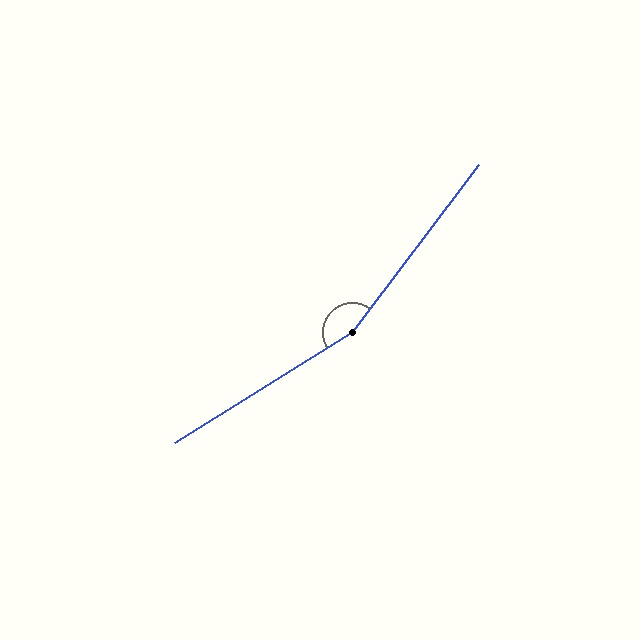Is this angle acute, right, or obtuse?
It is obtuse.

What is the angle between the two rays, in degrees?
Approximately 159 degrees.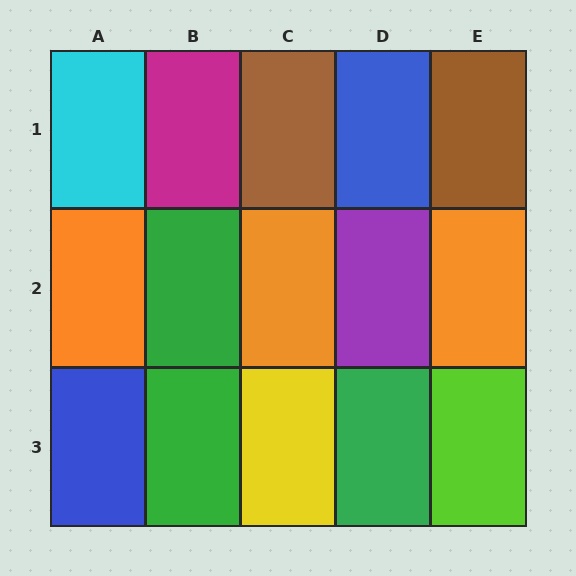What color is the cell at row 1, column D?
Blue.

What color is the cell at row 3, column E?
Lime.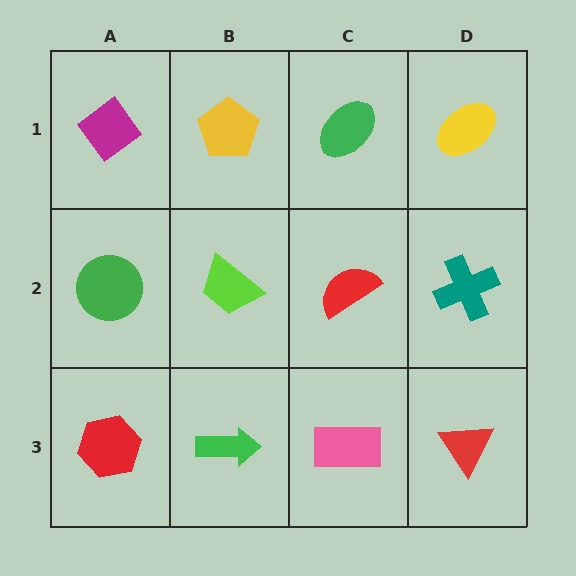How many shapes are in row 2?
4 shapes.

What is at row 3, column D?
A red triangle.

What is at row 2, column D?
A teal cross.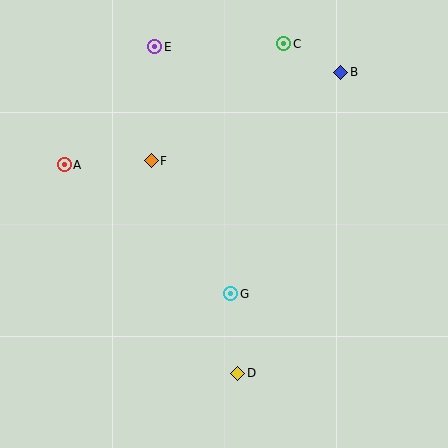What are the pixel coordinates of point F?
Point F is at (151, 161).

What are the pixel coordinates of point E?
Point E is at (155, 47).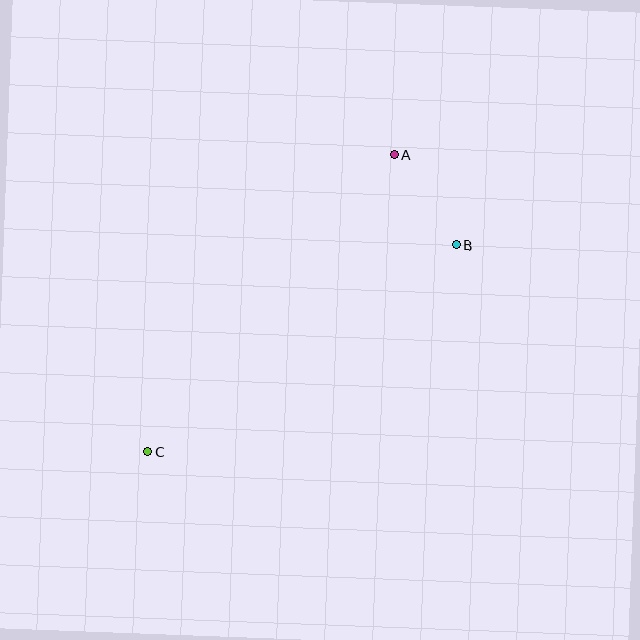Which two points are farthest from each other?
Points A and C are farthest from each other.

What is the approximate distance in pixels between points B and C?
The distance between B and C is approximately 371 pixels.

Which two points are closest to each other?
Points A and B are closest to each other.